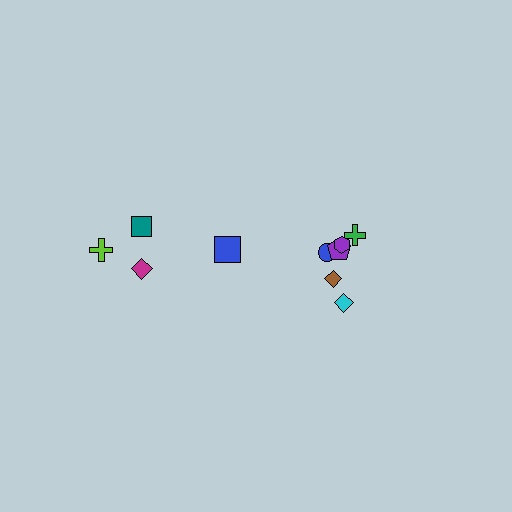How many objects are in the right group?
There are 6 objects.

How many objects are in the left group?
There are 4 objects.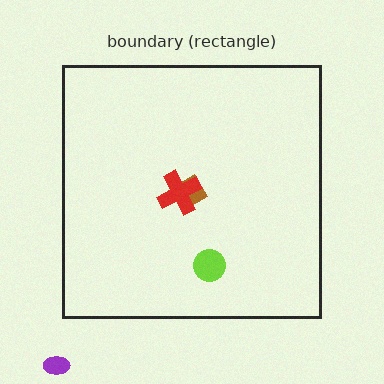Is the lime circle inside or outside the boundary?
Inside.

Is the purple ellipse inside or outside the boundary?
Outside.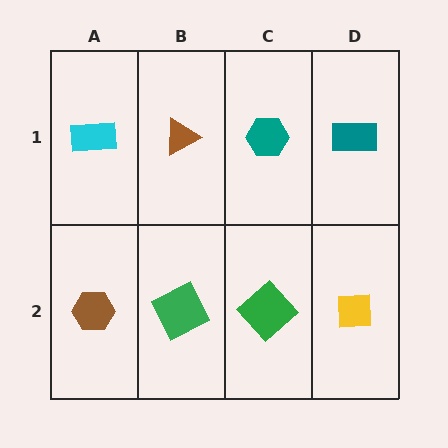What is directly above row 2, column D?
A teal rectangle.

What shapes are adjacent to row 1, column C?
A green diamond (row 2, column C), a brown triangle (row 1, column B), a teal rectangle (row 1, column D).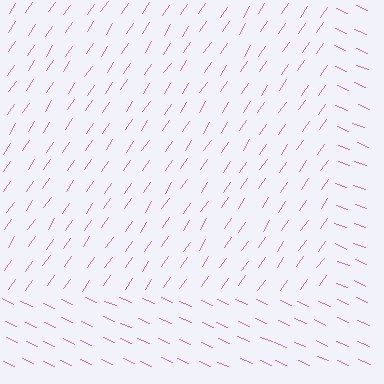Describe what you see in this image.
The image is filled with small pink line segments. A rectangle region in the image has lines oriented differently from the surrounding lines, creating a visible texture boundary.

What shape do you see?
I see a rectangle.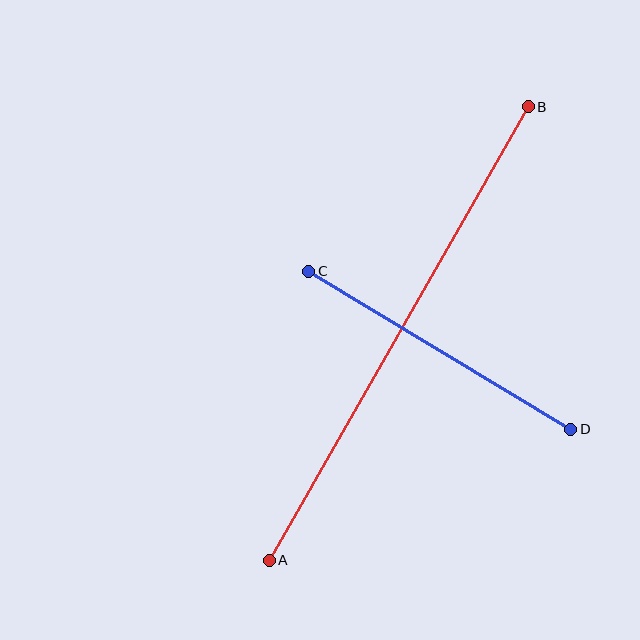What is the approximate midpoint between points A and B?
The midpoint is at approximately (399, 334) pixels.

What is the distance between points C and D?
The distance is approximately 306 pixels.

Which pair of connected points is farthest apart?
Points A and B are farthest apart.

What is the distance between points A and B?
The distance is approximately 522 pixels.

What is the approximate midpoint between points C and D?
The midpoint is at approximately (440, 350) pixels.